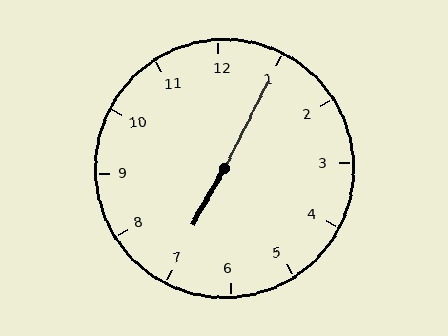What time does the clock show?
7:05.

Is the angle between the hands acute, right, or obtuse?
It is obtuse.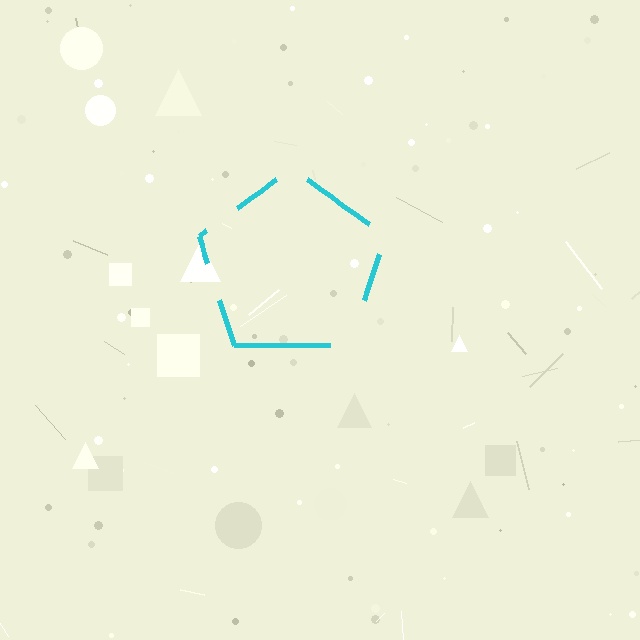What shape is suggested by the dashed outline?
The dashed outline suggests a pentagon.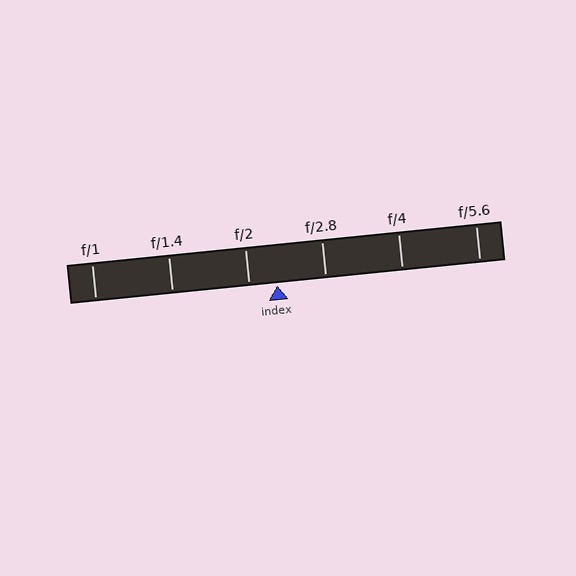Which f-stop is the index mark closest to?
The index mark is closest to f/2.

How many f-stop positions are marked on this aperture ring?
There are 6 f-stop positions marked.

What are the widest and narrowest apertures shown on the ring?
The widest aperture shown is f/1 and the narrowest is f/5.6.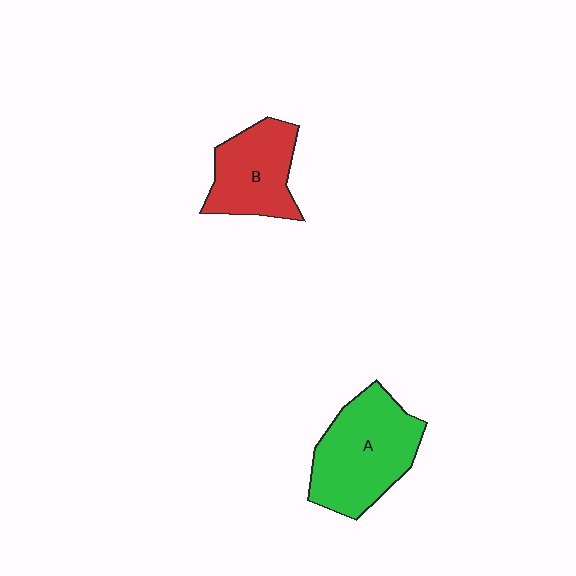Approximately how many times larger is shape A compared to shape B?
Approximately 1.4 times.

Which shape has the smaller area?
Shape B (red).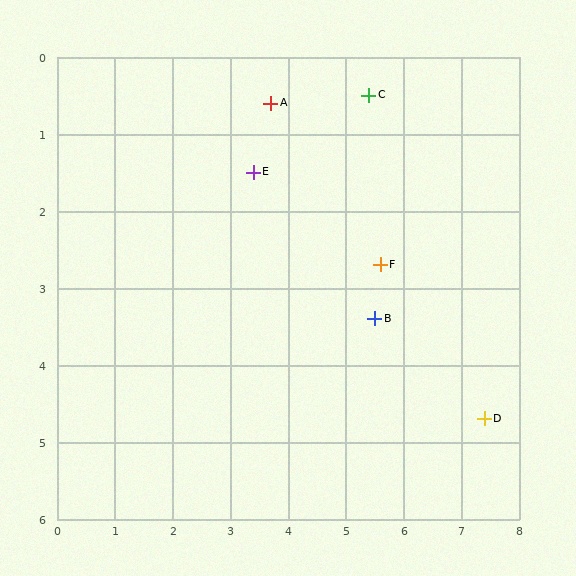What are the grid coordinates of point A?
Point A is at approximately (3.7, 0.6).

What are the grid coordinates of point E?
Point E is at approximately (3.4, 1.5).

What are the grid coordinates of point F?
Point F is at approximately (5.6, 2.7).